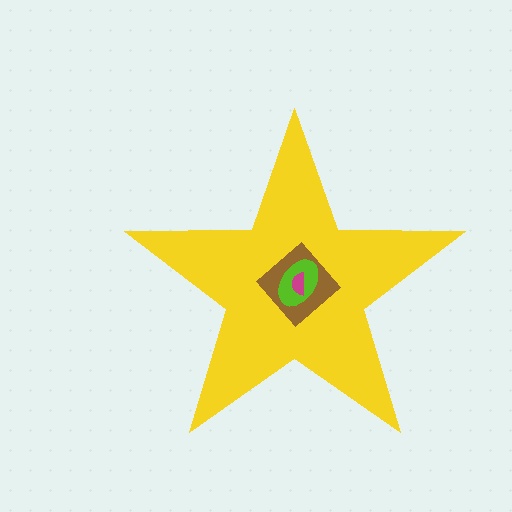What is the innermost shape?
The magenta semicircle.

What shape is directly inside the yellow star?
The brown diamond.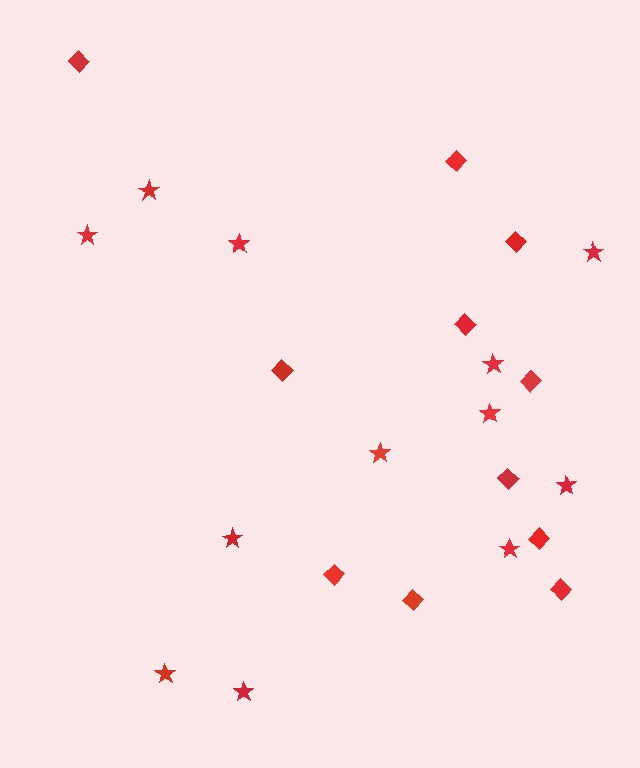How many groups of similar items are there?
There are 2 groups: one group of diamonds (11) and one group of stars (12).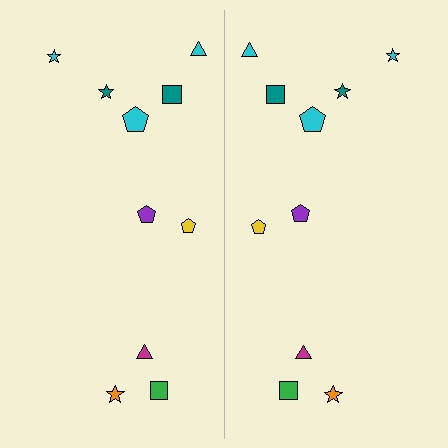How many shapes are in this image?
There are 20 shapes in this image.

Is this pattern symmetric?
Yes, this pattern has bilateral (reflection) symmetry.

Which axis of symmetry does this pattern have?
The pattern has a vertical axis of symmetry running through the center of the image.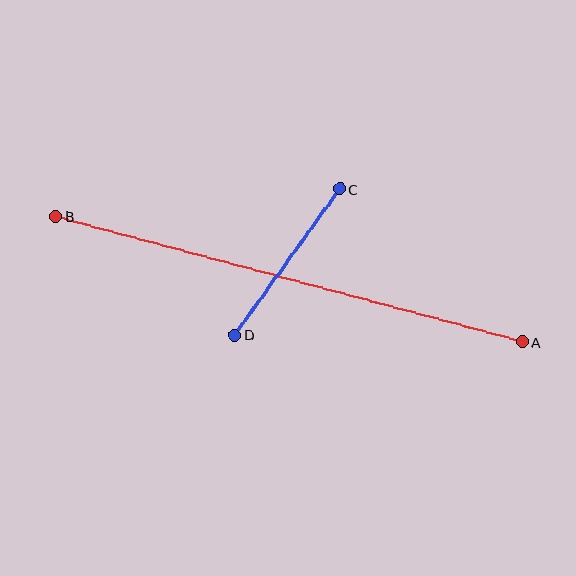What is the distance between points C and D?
The distance is approximately 180 pixels.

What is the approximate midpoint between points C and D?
The midpoint is at approximately (287, 262) pixels.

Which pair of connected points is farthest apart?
Points A and B are farthest apart.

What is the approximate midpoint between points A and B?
The midpoint is at approximately (289, 279) pixels.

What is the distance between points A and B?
The distance is approximately 484 pixels.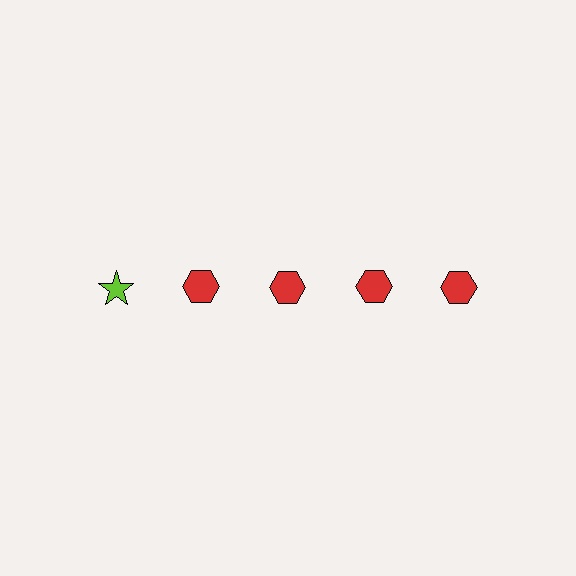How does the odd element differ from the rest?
It differs in both color (lime instead of red) and shape (star instead of hexagon).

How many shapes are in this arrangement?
There are 5 shapes arranged in a grid pattern.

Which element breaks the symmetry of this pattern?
The lime star in the top row, leftmost column breaks the symmetry. All other shapes are red hexagons.